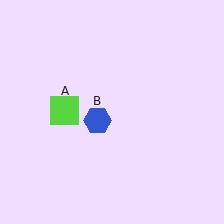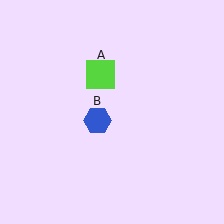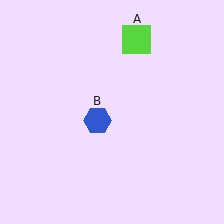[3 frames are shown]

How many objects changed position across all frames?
1 object changed position: lime square (object A).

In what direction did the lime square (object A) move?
The lime square (object A) moved up and to the right.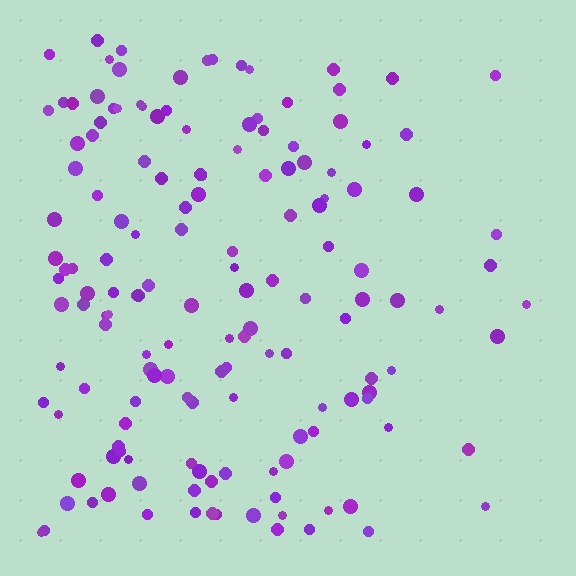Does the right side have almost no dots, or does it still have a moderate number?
Still a moderate number, just noticeably fewer than the left.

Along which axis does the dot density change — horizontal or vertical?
Horizontal.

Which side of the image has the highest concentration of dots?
The left.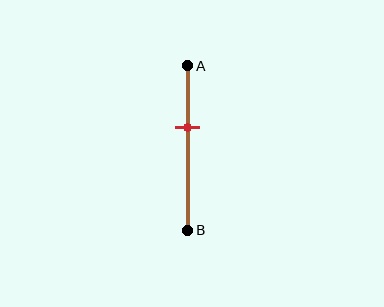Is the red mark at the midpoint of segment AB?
No, the mark is at about 35% from A, not at the 50% midpoint.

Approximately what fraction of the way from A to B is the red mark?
The red mark is approximately 35% of the way from A to B.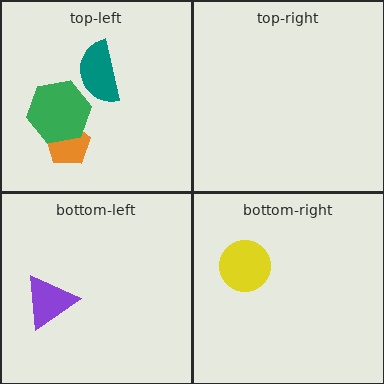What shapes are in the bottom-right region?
The yellow circle.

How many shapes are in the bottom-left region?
1.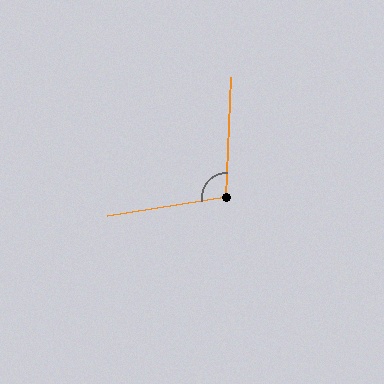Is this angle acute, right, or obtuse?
It is obtuse.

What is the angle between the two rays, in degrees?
Approximately 101 degrees.